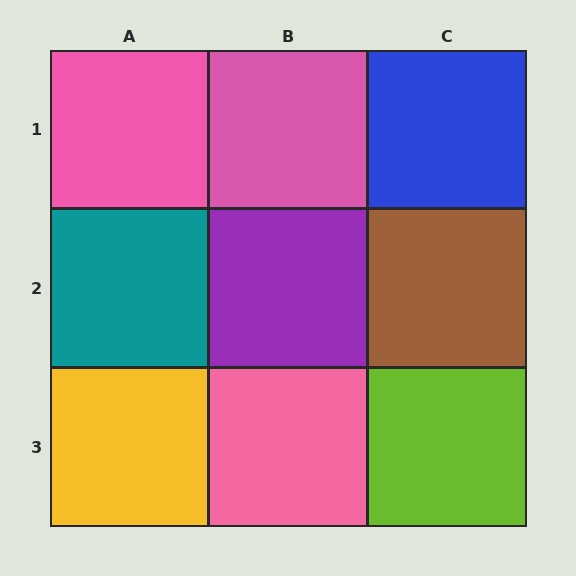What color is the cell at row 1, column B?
Pink.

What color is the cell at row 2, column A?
Teal.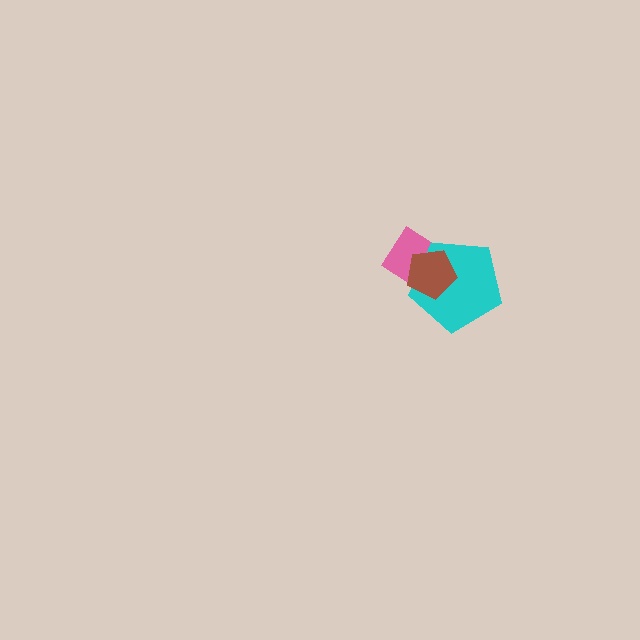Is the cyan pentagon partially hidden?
Yes, it is partially covered by another shape.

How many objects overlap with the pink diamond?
2 objects overlap with the pink diamond.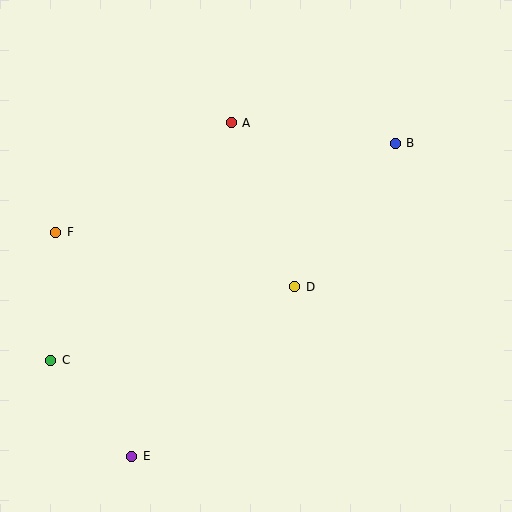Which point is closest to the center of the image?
Point D at (295, 287) is closest to the center.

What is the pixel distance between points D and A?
The distance between D and A is 176 pixels.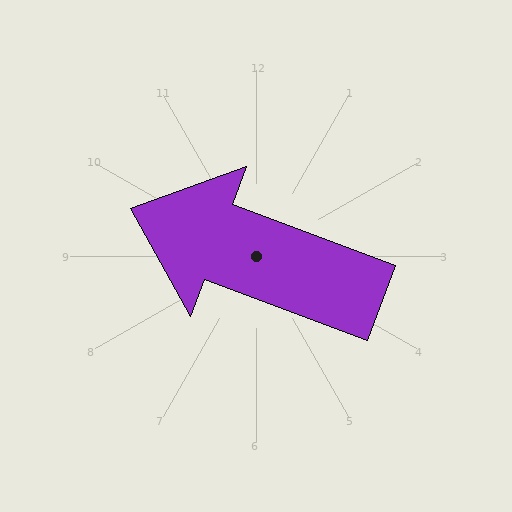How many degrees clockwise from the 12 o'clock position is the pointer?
Approximately 291 degrees.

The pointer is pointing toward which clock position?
Roughly 10 o'clock.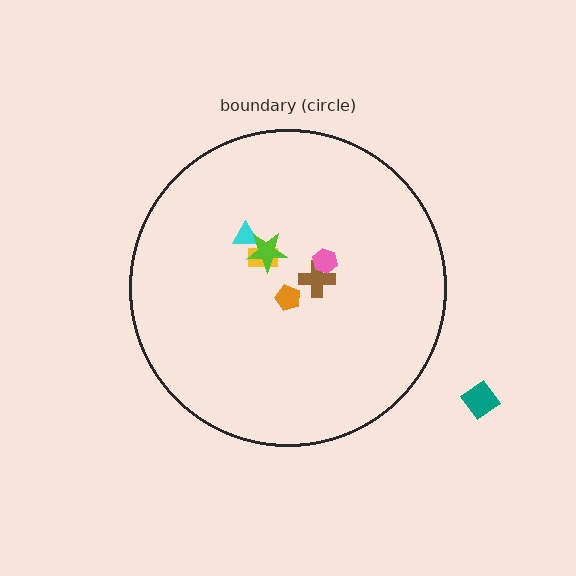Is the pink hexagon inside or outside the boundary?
Inside.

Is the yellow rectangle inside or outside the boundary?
Inside.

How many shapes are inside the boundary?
6 inside, 1 outside.